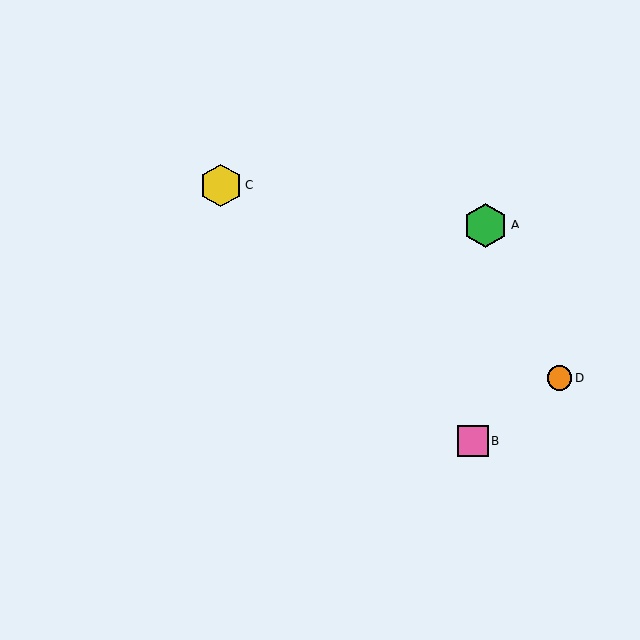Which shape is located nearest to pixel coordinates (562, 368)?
The orange circle (labeled D) at (560, 379) is nearest to that location.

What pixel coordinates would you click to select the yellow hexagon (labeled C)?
Click at (220, 186) to select the yellow hexagon C.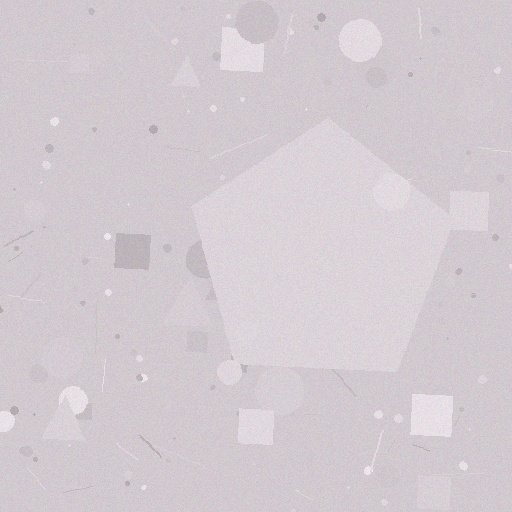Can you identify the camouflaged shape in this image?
The camouflaged shape is a pentagon.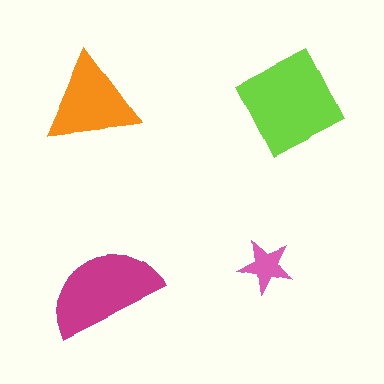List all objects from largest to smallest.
The lime square, the magenta semicircle, the orange triangle, the pink star.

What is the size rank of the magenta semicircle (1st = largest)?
2nd.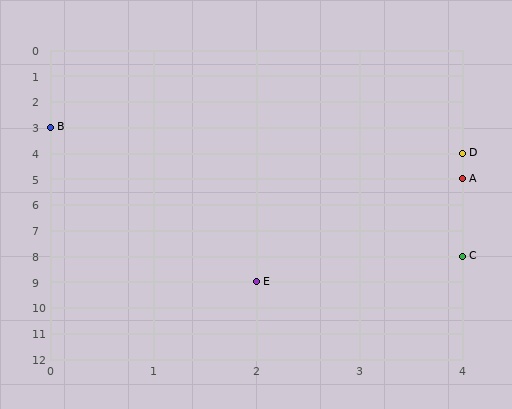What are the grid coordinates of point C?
Point C is at grid coordinates (4, 8).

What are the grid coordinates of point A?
Point A is at grid coordinates (4, 5).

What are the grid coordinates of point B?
Point B is at grid coordinates (0, 3).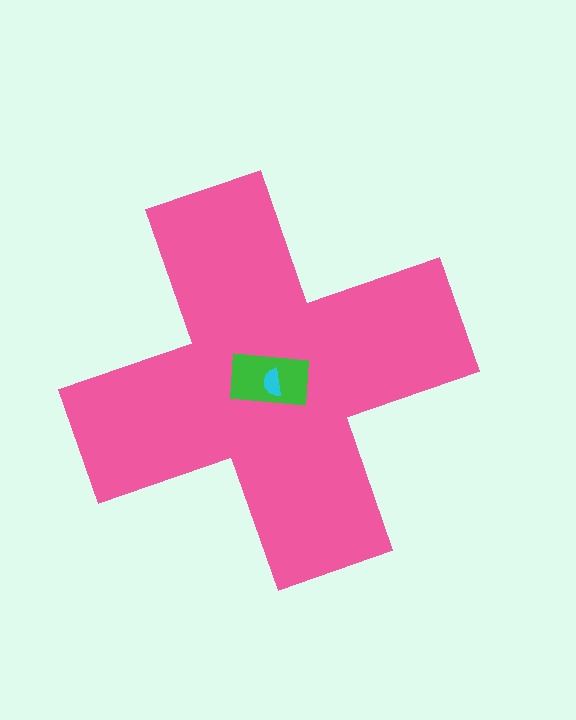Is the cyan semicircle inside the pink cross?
Yes.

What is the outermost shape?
The pink cross.